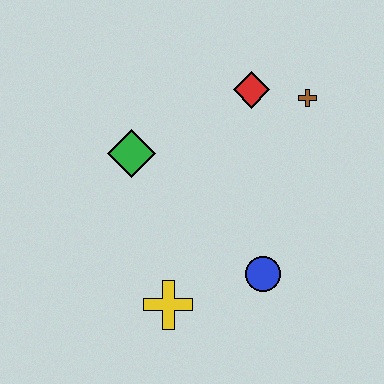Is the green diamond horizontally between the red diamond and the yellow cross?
No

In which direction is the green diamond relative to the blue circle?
The green diamond is to the left of the blue circle.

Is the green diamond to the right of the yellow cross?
No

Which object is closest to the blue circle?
The yellow cross is closest to the blue circle.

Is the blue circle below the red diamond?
Yes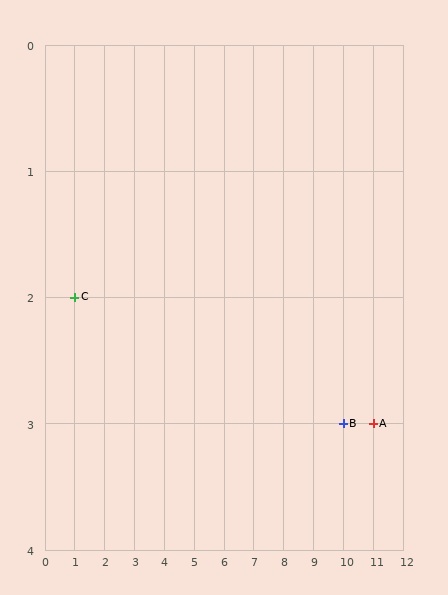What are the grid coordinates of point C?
Point C is at grid coordinates (1, 2).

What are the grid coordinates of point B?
Point B is at grid coordinates (10, 3).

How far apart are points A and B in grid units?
Points A and B are 1 column apart.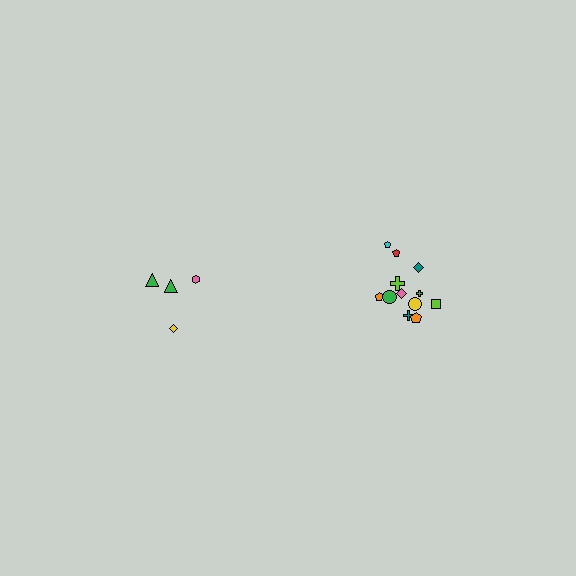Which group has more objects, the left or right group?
The right group.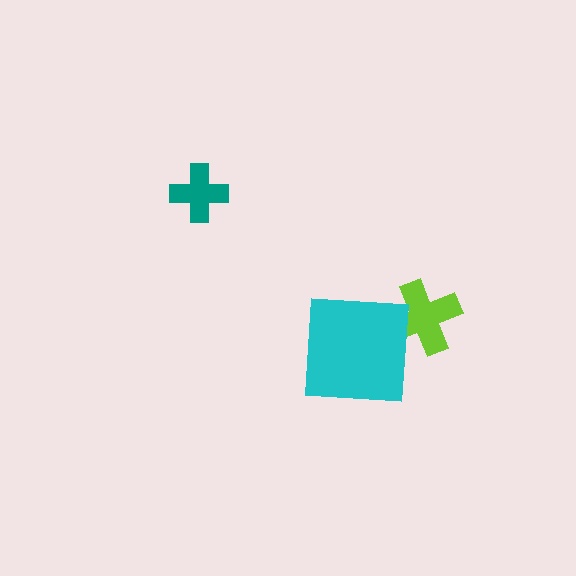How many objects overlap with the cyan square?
1 object overlaps with the cyan square.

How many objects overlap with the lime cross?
1 object overlaps with the lime cross.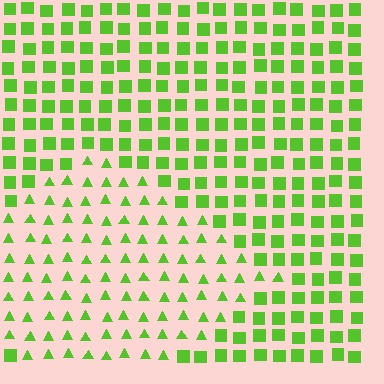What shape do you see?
I see a diamond.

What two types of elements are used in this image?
The image uses triangles inside the diamond region and squares outside it.